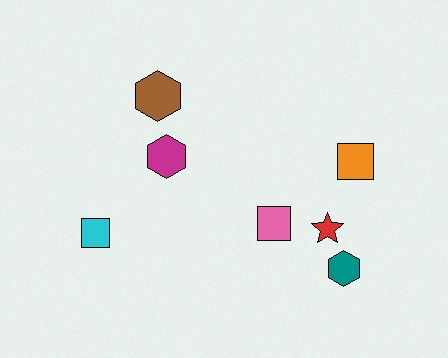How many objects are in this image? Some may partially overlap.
There are 7 objects.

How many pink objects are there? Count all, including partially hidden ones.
There is 1 pink object.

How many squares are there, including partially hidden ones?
There are 3 squares.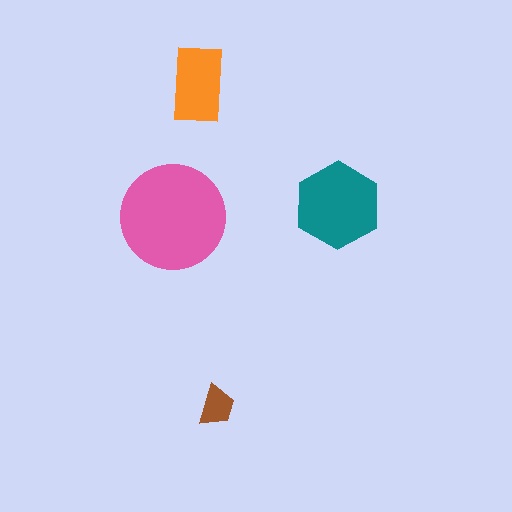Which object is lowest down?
The brown trapezoid is bottommost.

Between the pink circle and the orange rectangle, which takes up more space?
The pink circle.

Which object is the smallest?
The brown trapezoid.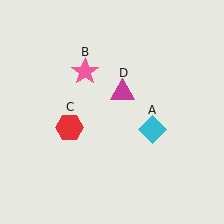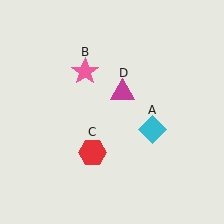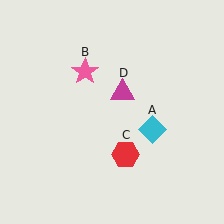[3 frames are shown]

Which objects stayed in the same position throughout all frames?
Cyan diamond (object A) and pink star (object B) and magenta triangle (object D) remained stationary.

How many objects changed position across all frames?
1 object changed position: red hexagon (object C).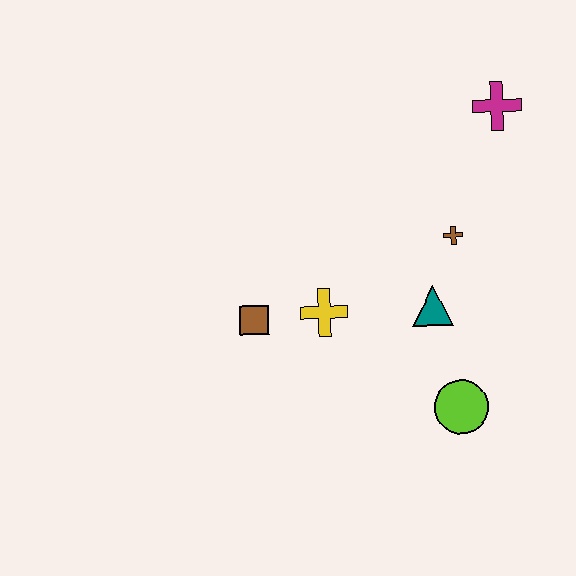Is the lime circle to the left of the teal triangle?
No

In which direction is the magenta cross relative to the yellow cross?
The magenta cross is above the yellow cross.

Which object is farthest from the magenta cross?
The brown square is farthest from the magenta cross.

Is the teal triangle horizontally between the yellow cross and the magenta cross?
Yes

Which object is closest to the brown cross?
The teal triangle is closest to the brown cross.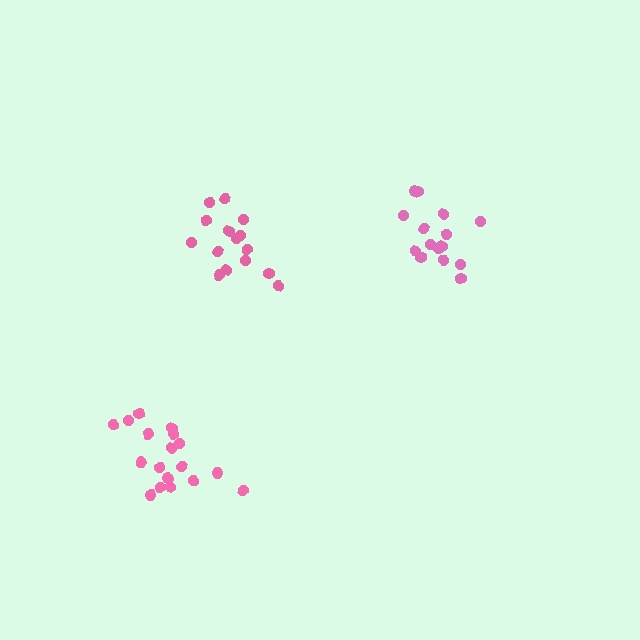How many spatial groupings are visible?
There are 3 spatial groupings.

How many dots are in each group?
Group 1: 16 dots, Group 2: 18 dots, Group 3: 15 dots (49 total).